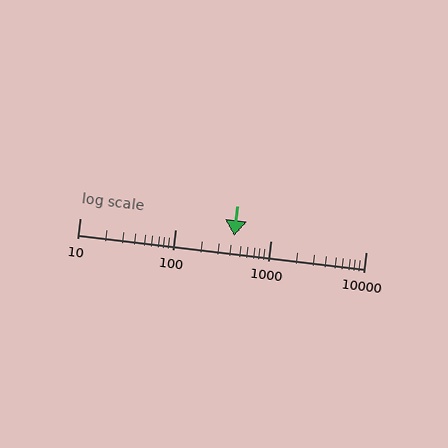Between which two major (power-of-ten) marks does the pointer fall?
The pointer is between 100 and 1000.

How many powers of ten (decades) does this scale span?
The scale spans 3 decades, from 10 to 10000.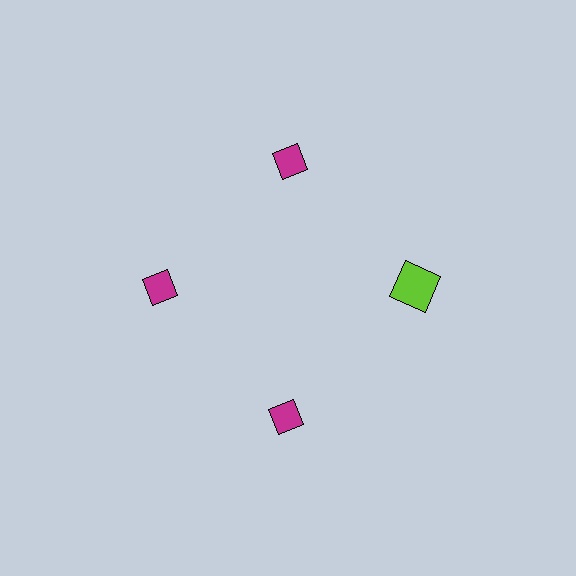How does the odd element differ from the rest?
It differs in both color (lime instead of magenta) and shape (square instead of diamond).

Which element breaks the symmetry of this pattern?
The lime square at roughly the 3 o'clock position breaks the symmetry. All other shapes are magenta diamonds.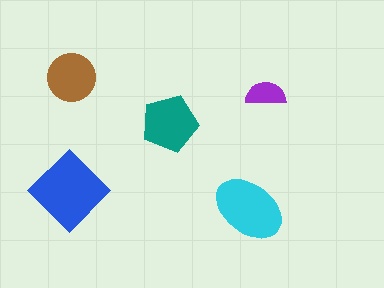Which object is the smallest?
The purple semicircle.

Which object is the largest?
The blue diamond.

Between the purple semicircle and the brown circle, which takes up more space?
The brown circle.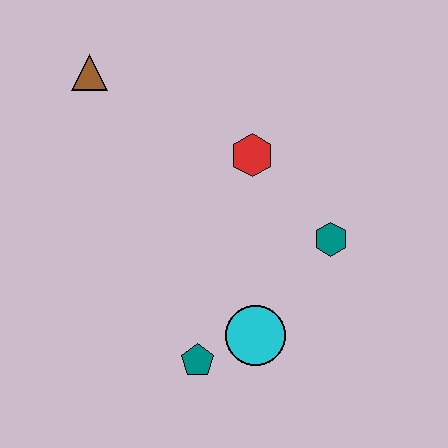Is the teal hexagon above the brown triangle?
No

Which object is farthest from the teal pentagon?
The brown triangle is farthest from the teal pentagon.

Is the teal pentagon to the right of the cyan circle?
No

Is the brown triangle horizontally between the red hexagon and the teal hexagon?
No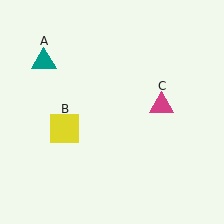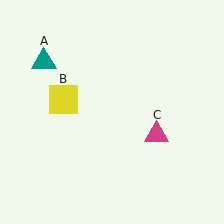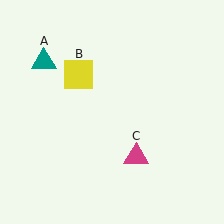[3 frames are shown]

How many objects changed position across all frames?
2 objects changed position: yellow square (object B), magenta triangle (object C).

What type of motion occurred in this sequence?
The yellow square (object B), magenta triangle (object C) rotated clockwise around the center of the scene.